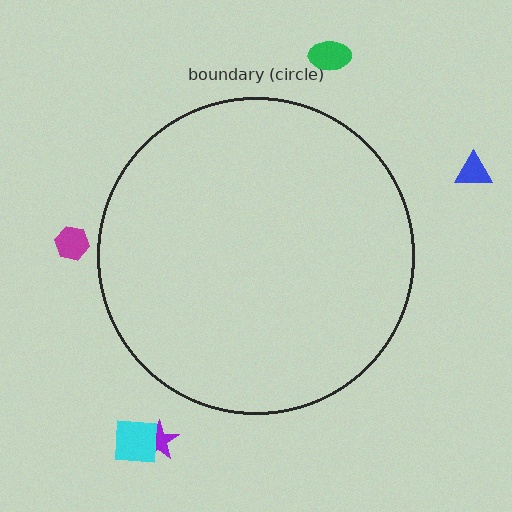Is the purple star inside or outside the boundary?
Outside.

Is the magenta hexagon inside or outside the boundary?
Outside.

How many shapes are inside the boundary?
0 inside, 5 outside.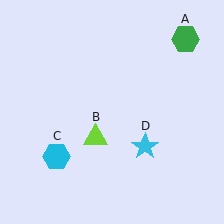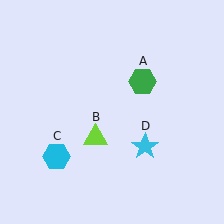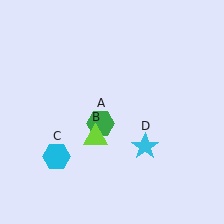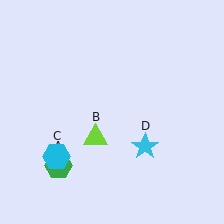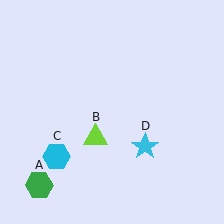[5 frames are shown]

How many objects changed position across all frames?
1 object changed position: green hexagon (object A).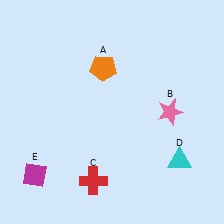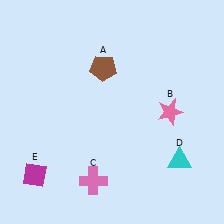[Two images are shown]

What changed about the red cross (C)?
In Image 1, C is red. In Image 2, it changed to pink.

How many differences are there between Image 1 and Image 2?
There are 2 differences between the two images.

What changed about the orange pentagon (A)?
In Image 1, A is orange. In Image 2, it changed to brown.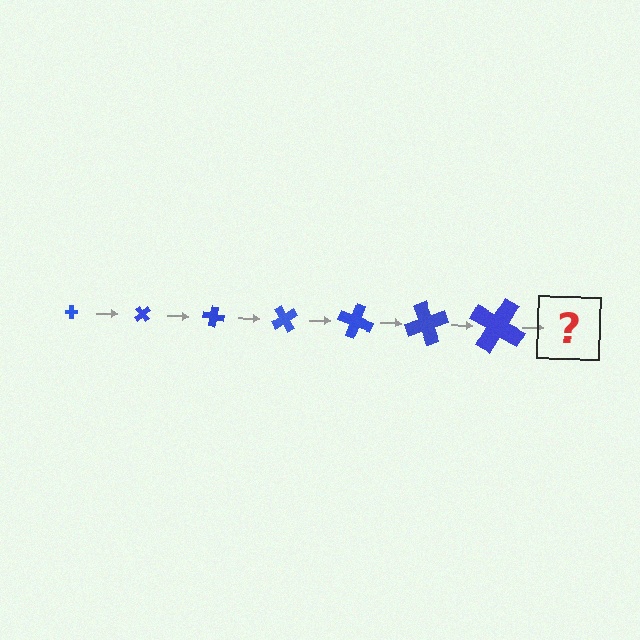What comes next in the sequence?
The next element should be a cross, larger than the previous one and rotated 350 degrees from the start.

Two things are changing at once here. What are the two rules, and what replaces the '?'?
The two rules are that the cross grows larger each step and it rotates 50 degrees each step. The '?' should be a cross, larger than the previous one and rotated 350 degrees from the start.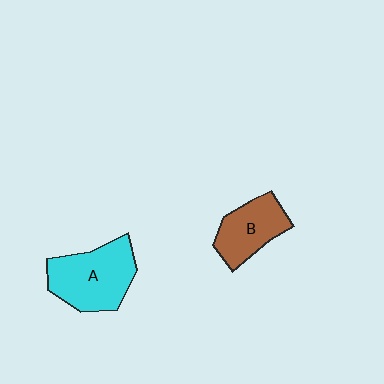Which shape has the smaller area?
Shape B (brown).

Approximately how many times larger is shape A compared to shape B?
Approximately 1.4 times.